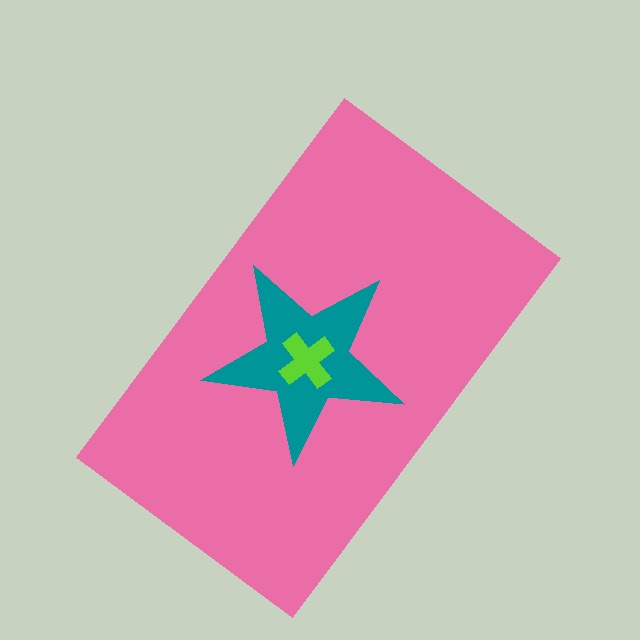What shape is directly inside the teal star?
The lime cross.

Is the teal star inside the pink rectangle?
Yes.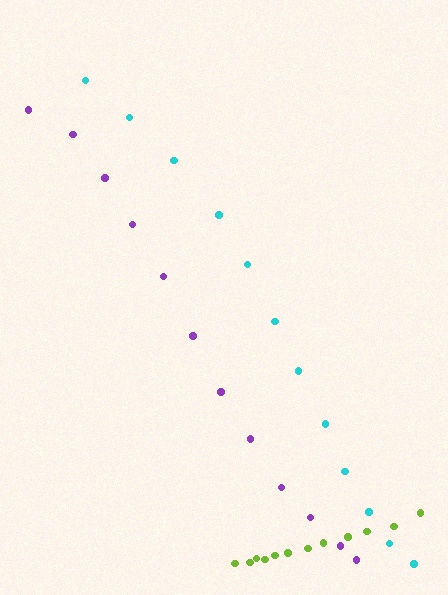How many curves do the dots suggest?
There are 3 distinct paths.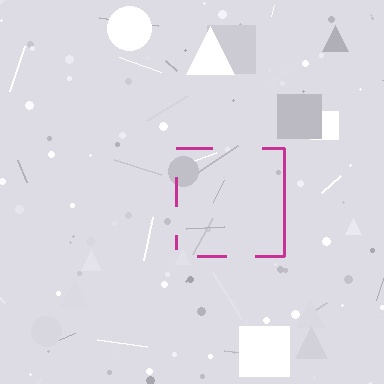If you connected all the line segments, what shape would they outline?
They would outline a square.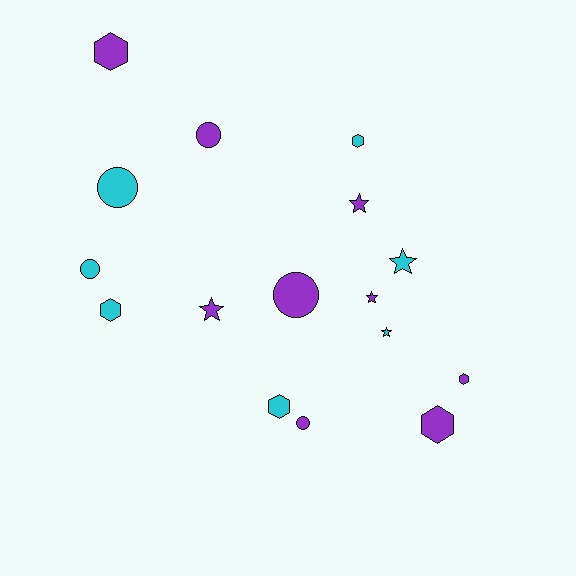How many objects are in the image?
There are 16 objects.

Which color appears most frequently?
Purple, with 9 objects.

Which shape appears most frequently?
Hexagon, with 6 objects.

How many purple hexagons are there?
There are 3 purple hexagons.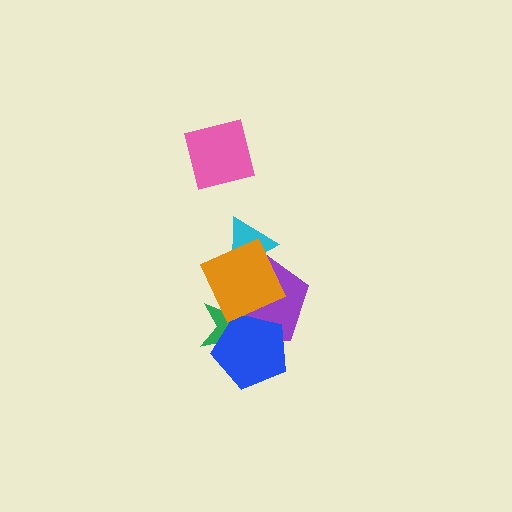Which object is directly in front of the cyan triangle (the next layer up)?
The purple pentagon is directly in front of the cyan triangle.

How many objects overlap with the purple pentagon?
4 objects overlap with the purple pentagon.